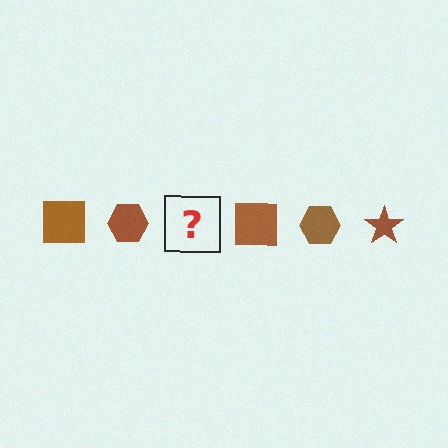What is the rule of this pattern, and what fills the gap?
The rule is that the pattern cycles through square, hexagon, star shapes in brown. The gap should be filled with a brown star.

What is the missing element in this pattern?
The missing element is a brown star.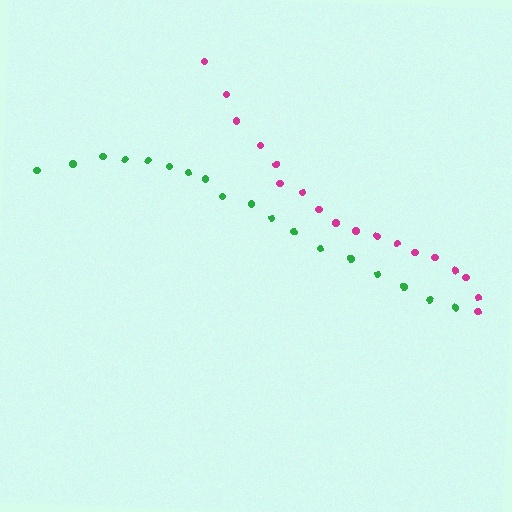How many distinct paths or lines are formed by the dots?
There are 2 distinct paths.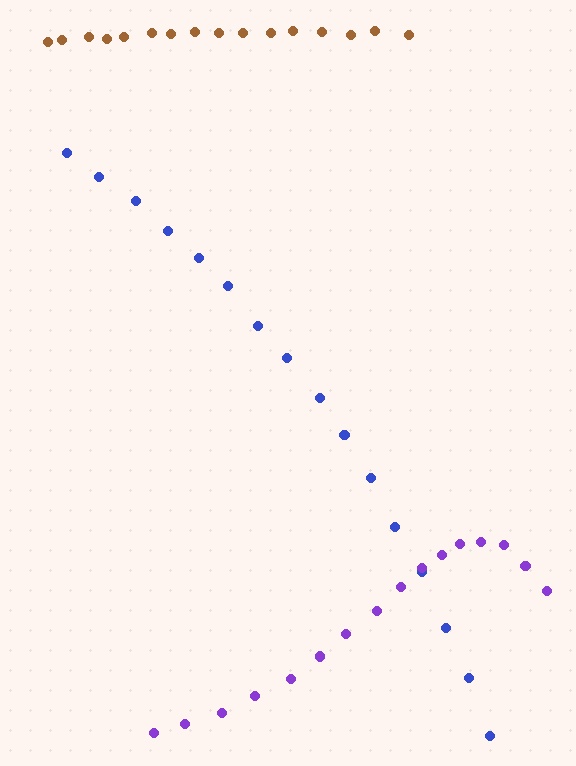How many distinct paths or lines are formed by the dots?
There are 3 distinct paths.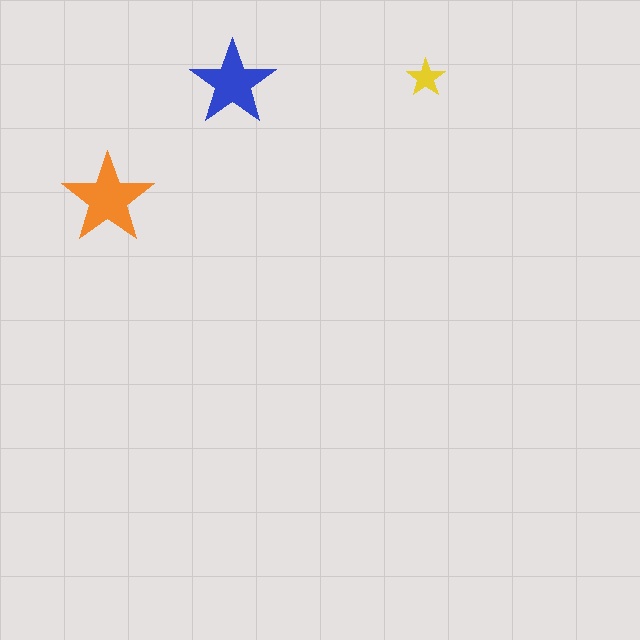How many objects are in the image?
There are 3 objects in the image.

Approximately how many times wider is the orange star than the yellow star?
About 2.5 times wider.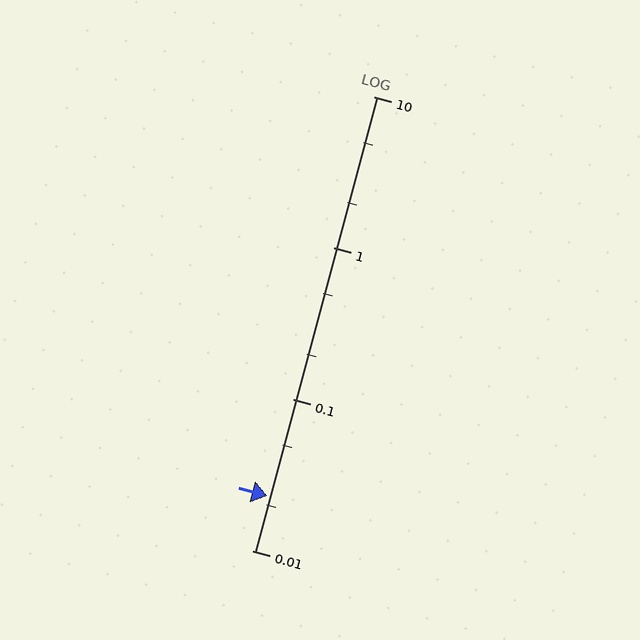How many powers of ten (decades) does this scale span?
The scale spans 3 decades, from 0.01 to 10.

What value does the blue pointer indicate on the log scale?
The pointer indicates approximately 0.023.